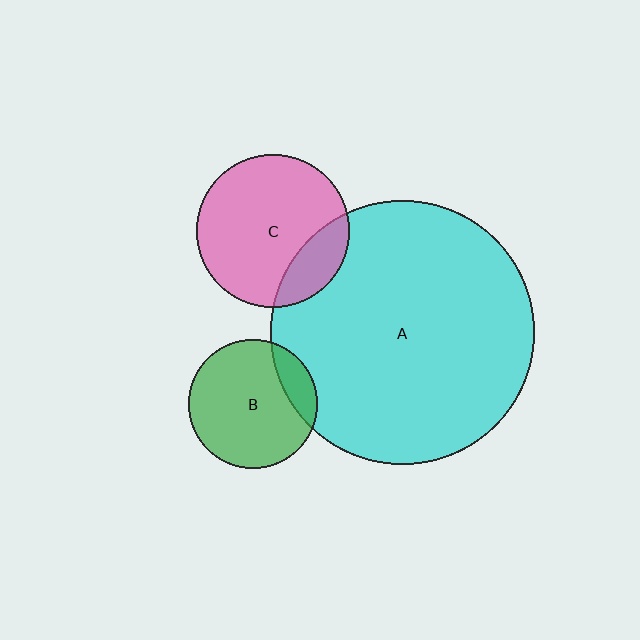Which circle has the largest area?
Circle A (cyan).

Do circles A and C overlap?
Yes.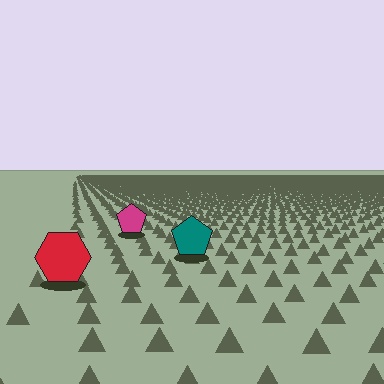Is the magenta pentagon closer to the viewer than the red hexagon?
No. The red hexagon is closer — you can tell from the texture gradient: the ground texture is coarser near it.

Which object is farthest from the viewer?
The magenta pentagon is farthest from the viewer. It appears smaller and the ground texture around it is denser.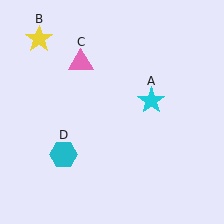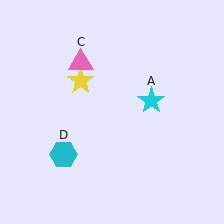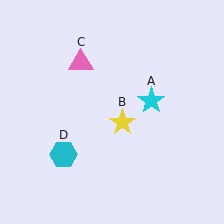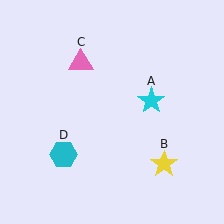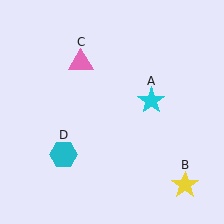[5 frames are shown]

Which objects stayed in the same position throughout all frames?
Cyan star (object A) and pink triangle (object C) and cyan hexagon (object D) remained stationary.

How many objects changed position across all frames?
1 object changed position: yellow star (object B).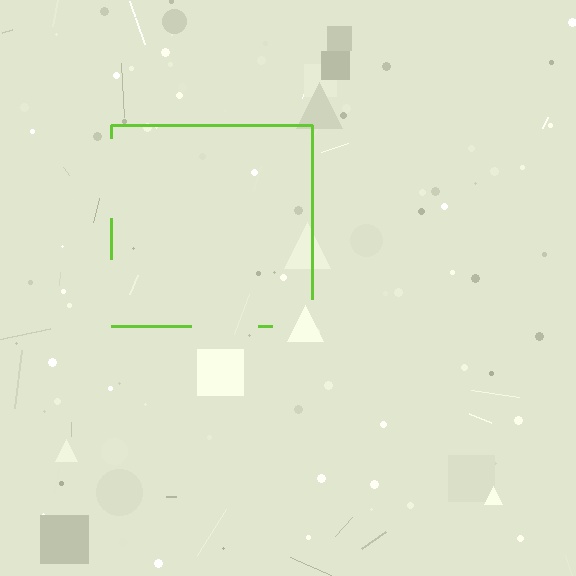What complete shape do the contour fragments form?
The contour fragments form a square.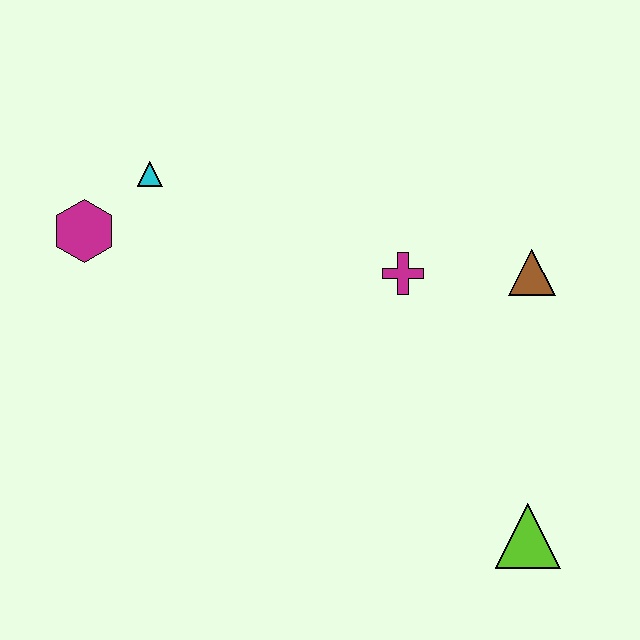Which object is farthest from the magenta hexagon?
The lime triangle is farthest from the magenta hexagon.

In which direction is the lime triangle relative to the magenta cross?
The lime triangle is below the magenta cross.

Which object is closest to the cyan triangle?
The magenta hexagon is closest to the cyan triangle.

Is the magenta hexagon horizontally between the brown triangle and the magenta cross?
No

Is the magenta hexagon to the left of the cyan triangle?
Yes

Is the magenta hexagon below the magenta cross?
No